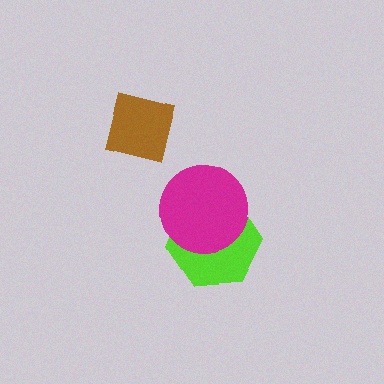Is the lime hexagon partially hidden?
Yes, it is partially covered by another shape.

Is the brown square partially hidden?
No, no other shape covers it.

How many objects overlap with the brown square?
0 objects overlap with the brown square.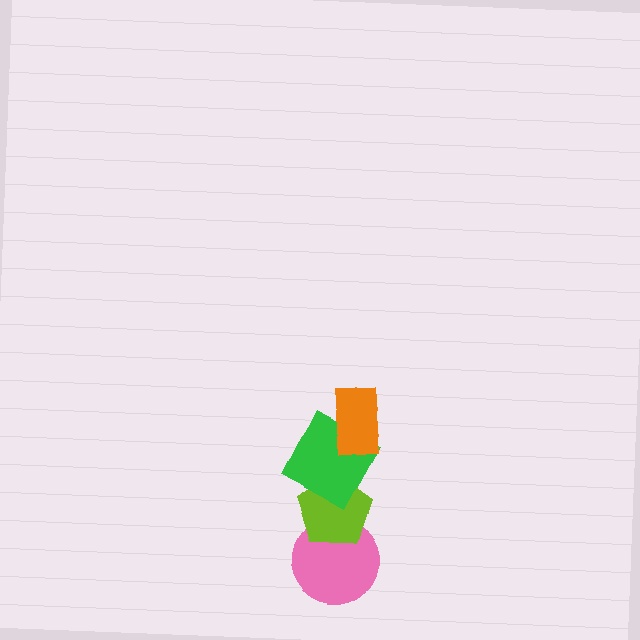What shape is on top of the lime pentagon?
The green square is on top of the lime pentagon.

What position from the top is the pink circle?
The pink circle is 4th from the top.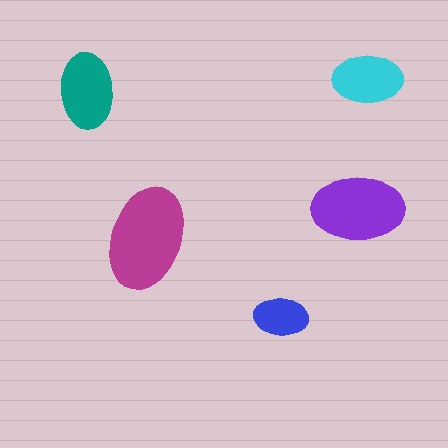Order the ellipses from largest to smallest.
the magenta one, the purple one, the teal one, the cyan one, the blue one.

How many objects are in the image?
There are 5 objects in the image.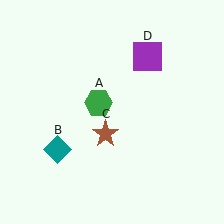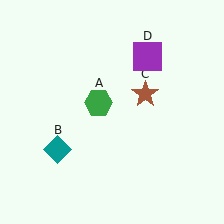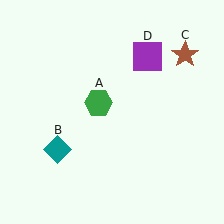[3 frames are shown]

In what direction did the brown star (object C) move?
The brown star (object C) moved up and to the right.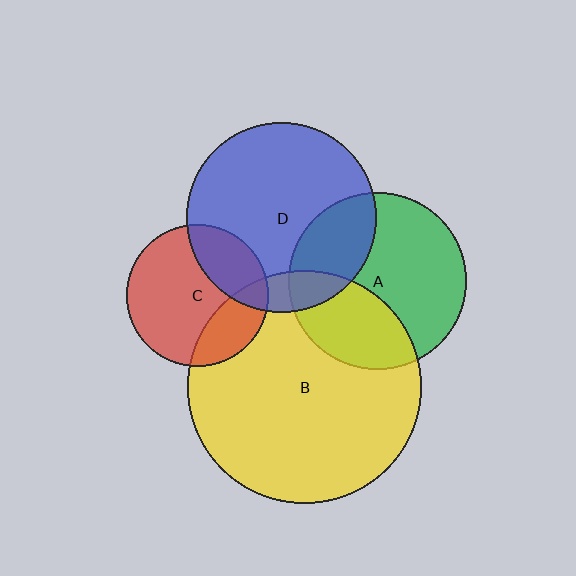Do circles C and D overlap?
Yes.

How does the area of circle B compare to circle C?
Approximately 2.7 times.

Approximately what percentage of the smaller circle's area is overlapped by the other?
Approximately 25%.